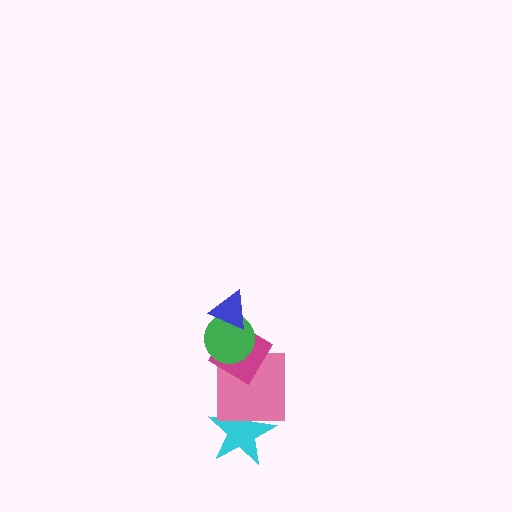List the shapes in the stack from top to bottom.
From top to bottom: the blue triangle, the green circle, the magenta diamond, the pink square, the cyan star.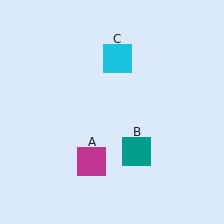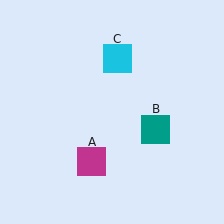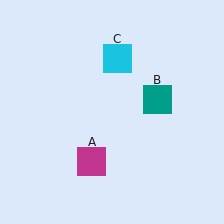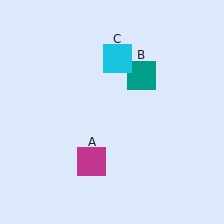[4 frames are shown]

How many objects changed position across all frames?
1 object changed position: teal square (object B).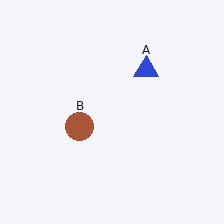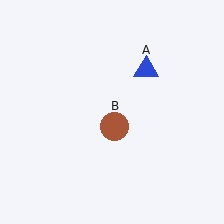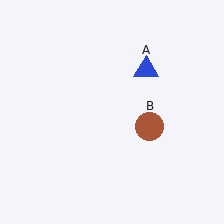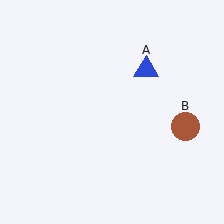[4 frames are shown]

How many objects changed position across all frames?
1 object changed position: brown circle (object B).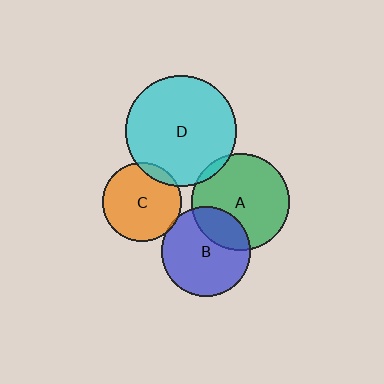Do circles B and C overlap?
Yes.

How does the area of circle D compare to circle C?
Approximately 2.0 times.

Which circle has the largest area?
Circle D (cyan).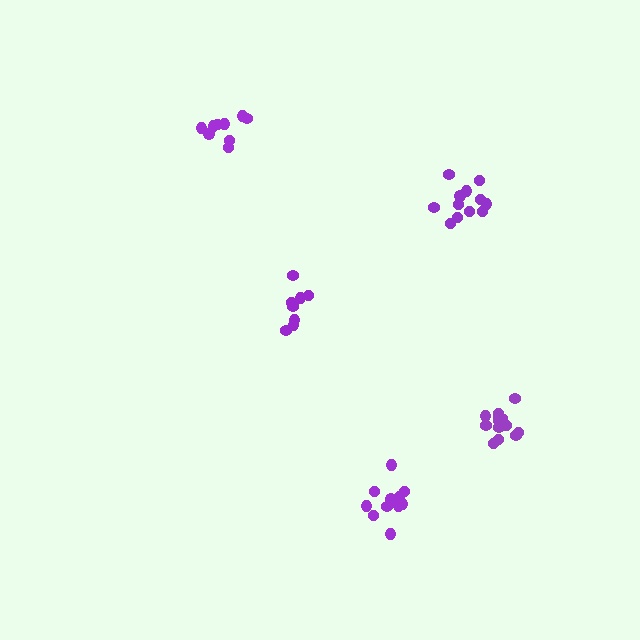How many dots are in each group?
Group 1: 9 dots, Group 2: 14 dots, Group 3: 12 dots, Group 4: 11 dots, Group 5: 9 dots (55 total).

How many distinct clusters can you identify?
There are 5 distinct clusters.